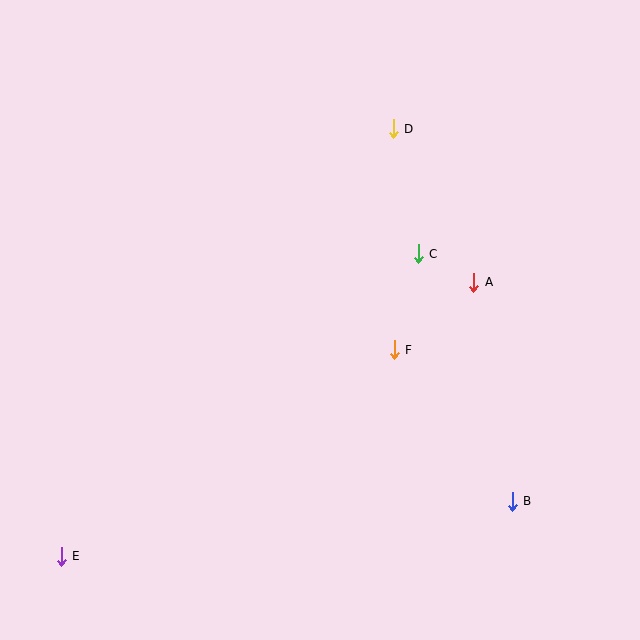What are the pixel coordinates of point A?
Point A is at (474, 282).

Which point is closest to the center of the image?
Point F at (394, 350) is closest to the center.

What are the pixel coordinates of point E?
Point E is at (61, 556).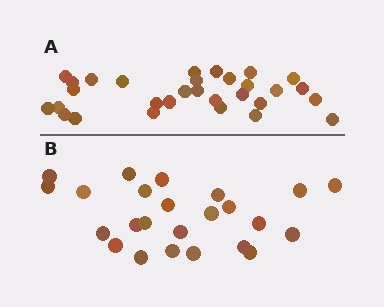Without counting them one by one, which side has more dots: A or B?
Region A (the top region) has more dots.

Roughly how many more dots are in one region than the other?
Region A has about 6 more dots than region B.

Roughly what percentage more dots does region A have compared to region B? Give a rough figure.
About 25% more.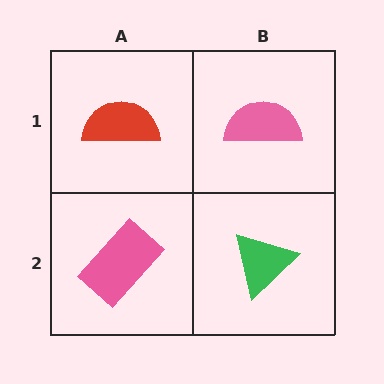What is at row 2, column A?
A pink rectangle.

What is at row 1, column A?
A red semicircle.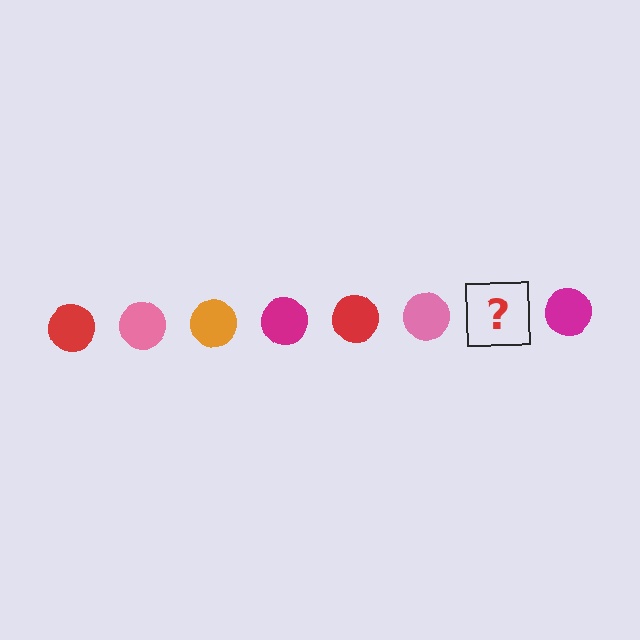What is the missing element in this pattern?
The missing element is an orange circle.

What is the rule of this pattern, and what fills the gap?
The rule is that the pattern cycles through red, pink, orange, magenta circles. The gap should be filled with an orange circle.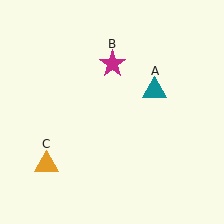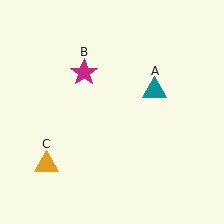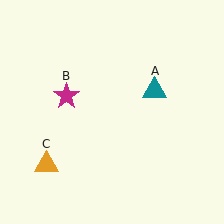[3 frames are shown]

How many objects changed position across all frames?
1 object changed position: magenta star (object B).